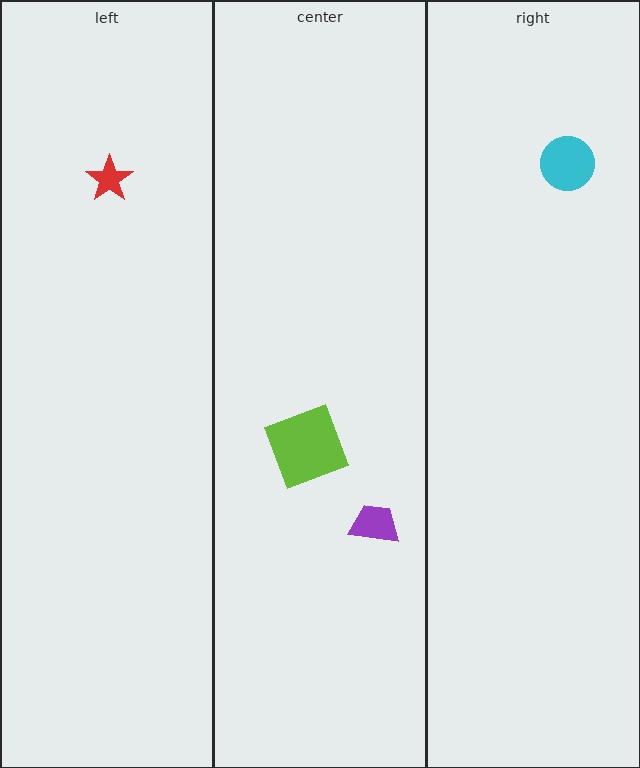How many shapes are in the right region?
1.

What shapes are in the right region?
The cyan circle.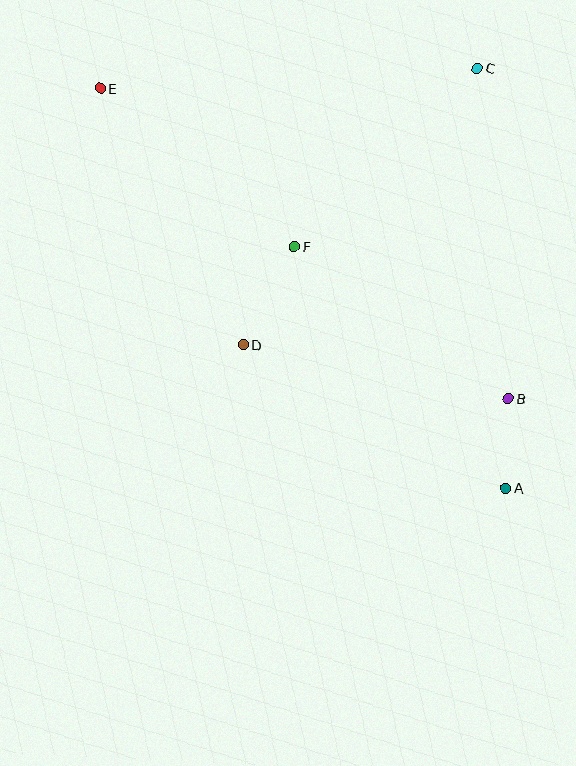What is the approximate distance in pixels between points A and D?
The distance between A and D is approximately 299 pixels.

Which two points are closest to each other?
Points A and B are closest to each other.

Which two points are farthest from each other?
Points A and E are farthest from each other.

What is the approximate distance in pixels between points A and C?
The distance between A and C is approximately 421 pixels.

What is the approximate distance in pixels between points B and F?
The distance between B and F is approximately 262 pixels.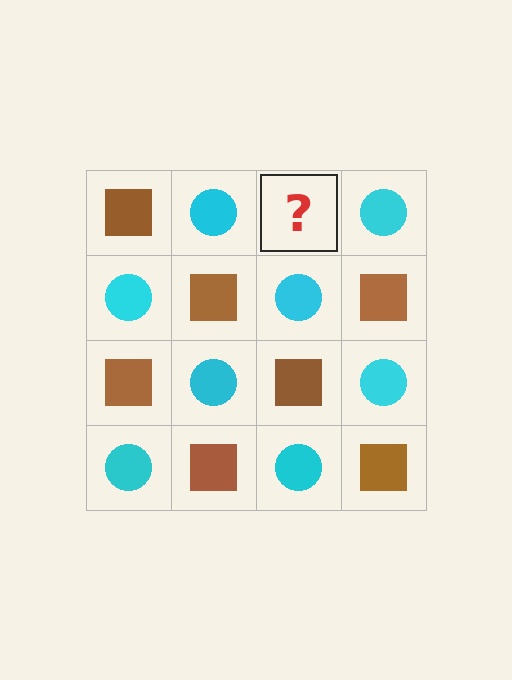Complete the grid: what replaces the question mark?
The question mark should be replaced with a brown square.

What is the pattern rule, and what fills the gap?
The rule is that it alternates brown square and cyan circle in a checkerboard pattern. The gap should be filled with a brown square.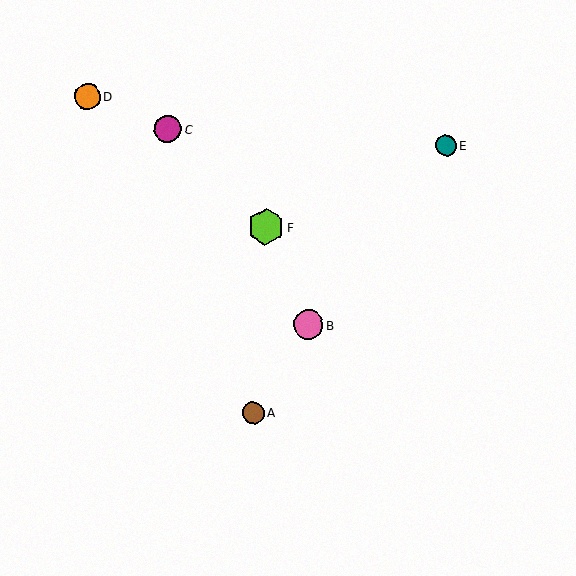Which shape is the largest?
The lime hexagon (labeled F) is the largest.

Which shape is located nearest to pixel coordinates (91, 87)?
The orange circle (labeled D) at (88, 96) is nearest to that location.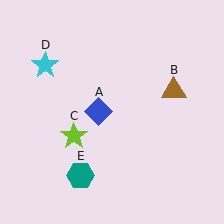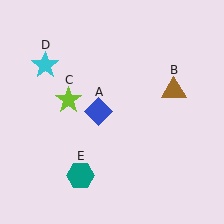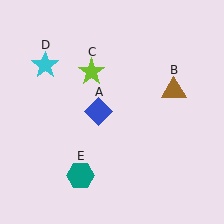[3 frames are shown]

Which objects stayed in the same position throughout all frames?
Blue diamond (object A) and brown triangle (object B) and cyan star (object D) and teal hexagon (object E) remained stationary.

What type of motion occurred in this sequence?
The lime star (object C) rotated clockwise around the center of the scene.